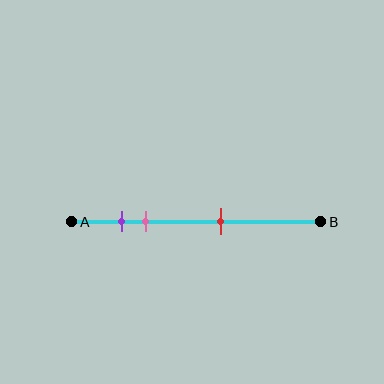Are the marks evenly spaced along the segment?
No, the marks are not evenly spaced.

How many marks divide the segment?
There are 3 marks dividing the segment.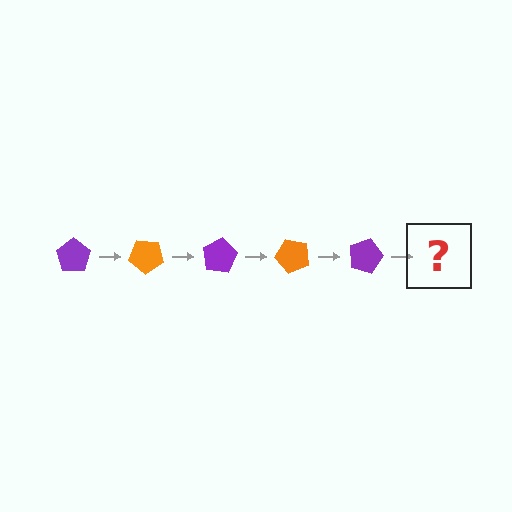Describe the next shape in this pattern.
It should be an orange pentagon, rotated 200 degrees from the start.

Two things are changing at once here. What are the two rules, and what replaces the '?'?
The two rules are that it rotates 40 degrees each step and the color cycles through purple and orange. The '?' should be an orange pentagon, rotated 200 degrees from the start.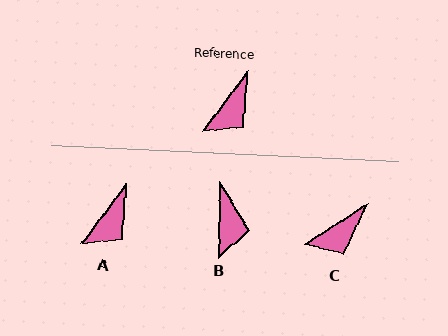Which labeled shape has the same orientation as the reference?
A.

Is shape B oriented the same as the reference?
No, it is off by about 35 degrees.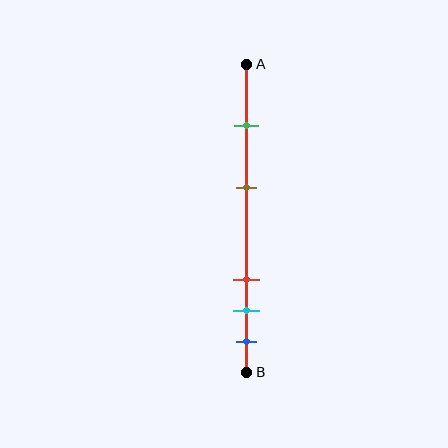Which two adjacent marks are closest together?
The cyan and blue marks are the closest adjacent pair.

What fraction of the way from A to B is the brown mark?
The brown mark is approximately 40% (0.4) of the way from A to B.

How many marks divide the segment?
There are 5 marks dividing the segment.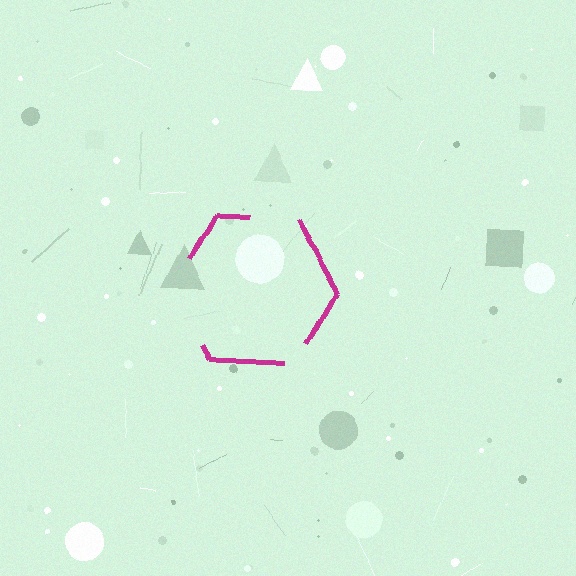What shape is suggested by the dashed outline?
The dashed outline suggests a hexagon.